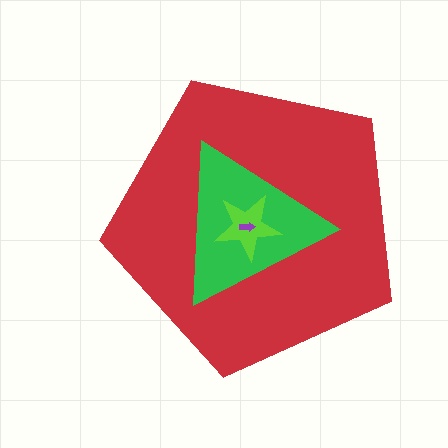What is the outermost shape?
The red pentagon.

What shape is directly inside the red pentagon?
The green triangle.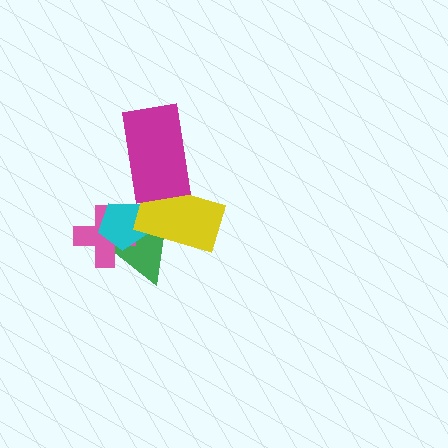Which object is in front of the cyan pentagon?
The yellow rectangle is in front of the cyan pentagon.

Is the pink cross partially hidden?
Yes, it is partially covered by another shape.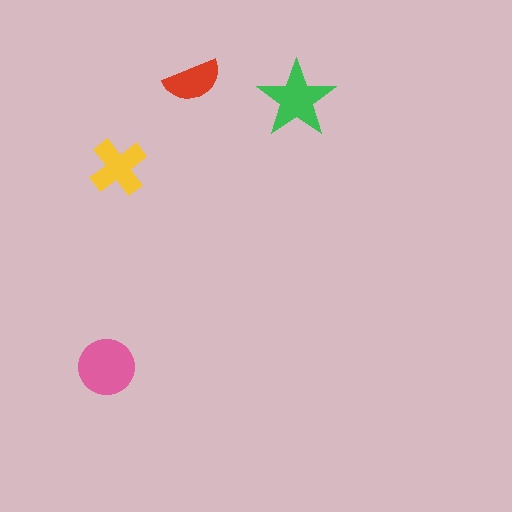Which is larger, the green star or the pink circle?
The pink circle.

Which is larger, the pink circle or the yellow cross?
The pink circle.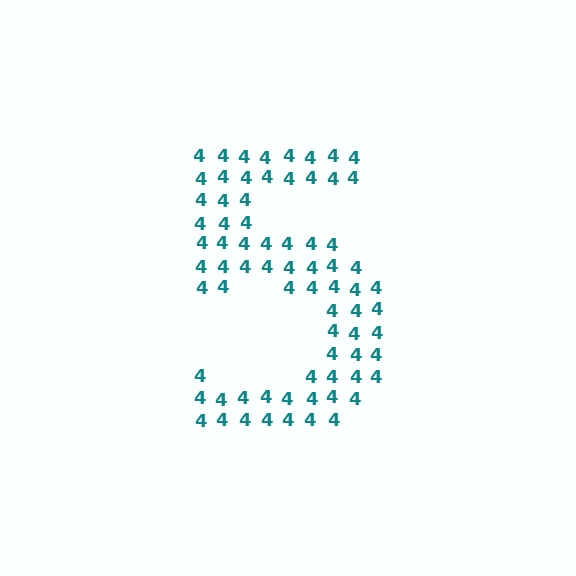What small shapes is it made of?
It is made of small digit 4's.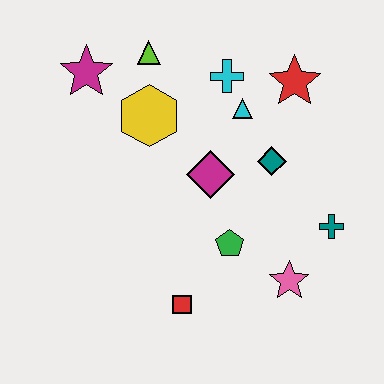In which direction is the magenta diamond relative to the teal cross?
The magenta diamond is to the left of the teal cross.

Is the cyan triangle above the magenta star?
No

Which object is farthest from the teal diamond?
The magenta star is farthest from the teal diamond.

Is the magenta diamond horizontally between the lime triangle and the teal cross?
Yes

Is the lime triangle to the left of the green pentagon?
Yes